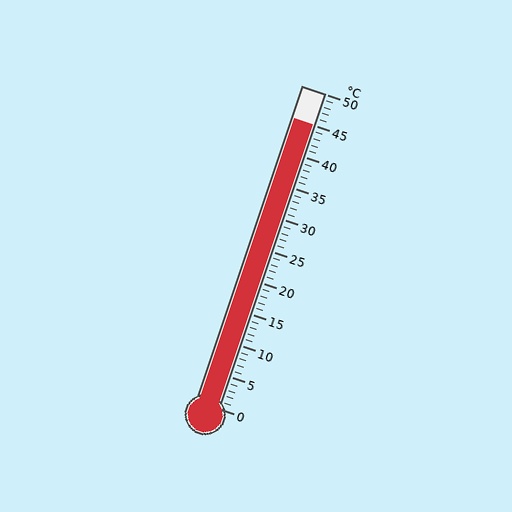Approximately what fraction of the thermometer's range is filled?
The thermometer is filled to approximately 90% of its range.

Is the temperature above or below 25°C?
The temperature is above 25°C.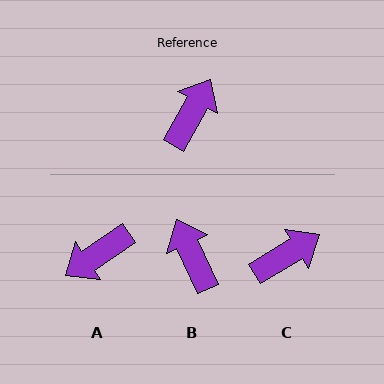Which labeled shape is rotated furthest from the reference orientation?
A, about 154 degrees away.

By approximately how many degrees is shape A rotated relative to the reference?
Approximately 154 degrees counter-clockwise.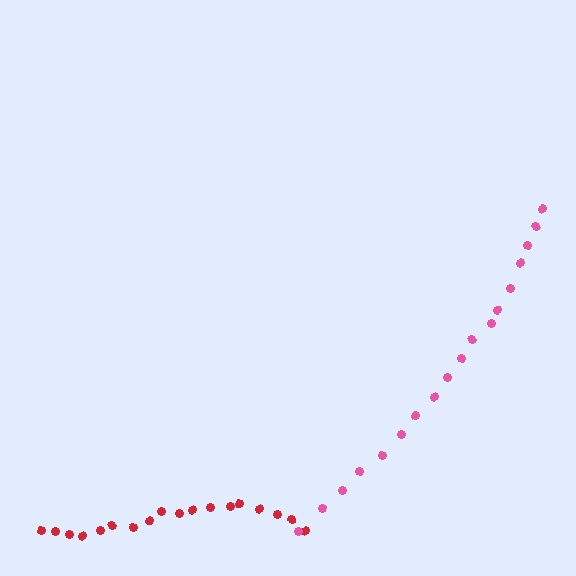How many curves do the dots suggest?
There are 2 distinct paths.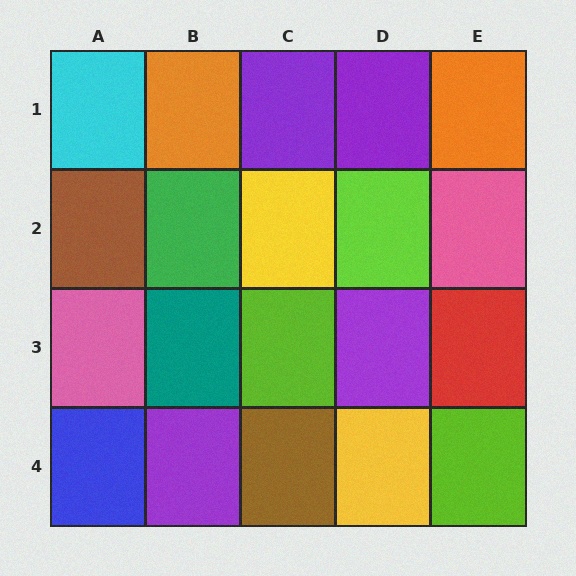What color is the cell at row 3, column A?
Pink.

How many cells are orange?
2 cells are orange.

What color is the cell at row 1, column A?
Cyan.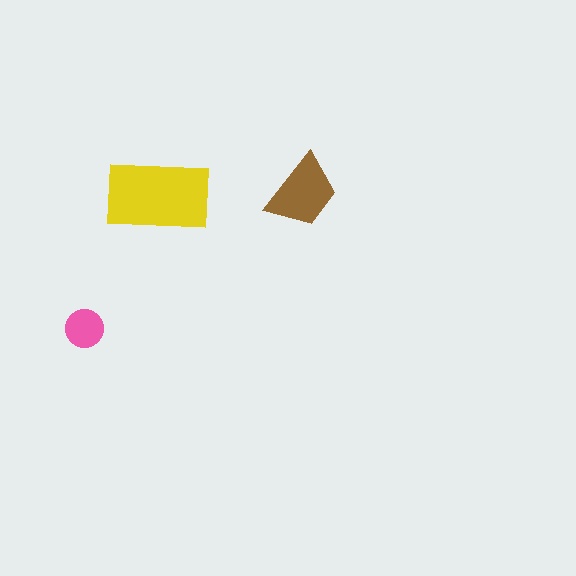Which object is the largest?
The yellow rectangle.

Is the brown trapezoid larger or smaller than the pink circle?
Larger.